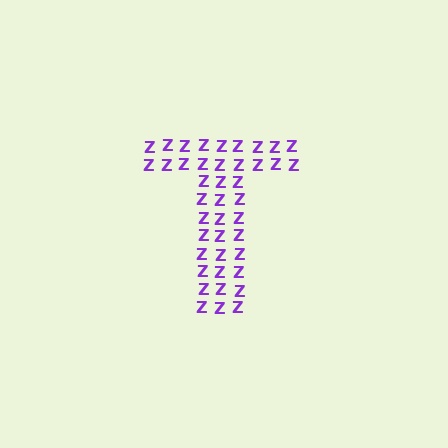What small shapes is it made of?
It is made of small letter Z's.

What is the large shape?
The large shape is the letter T.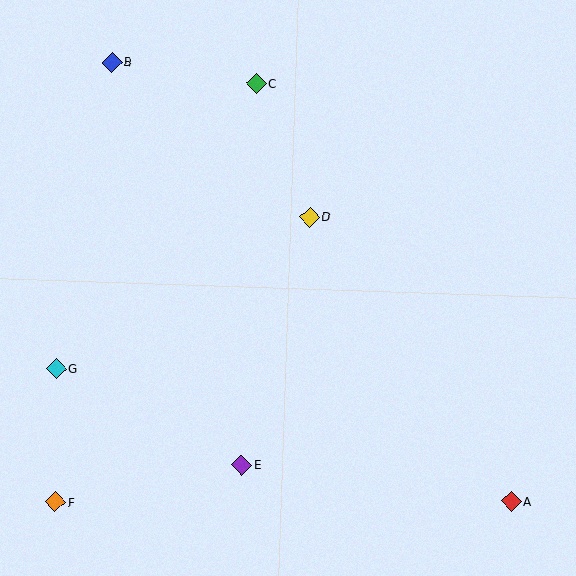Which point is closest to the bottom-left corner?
Point F is closest to the bottom-left corner.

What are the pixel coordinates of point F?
Point F is at (56, 502).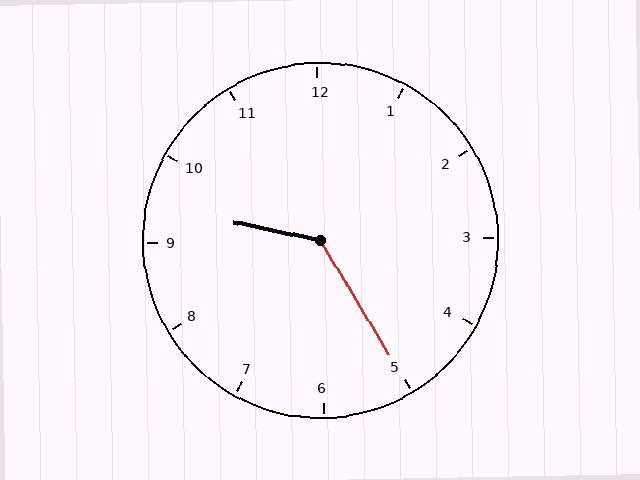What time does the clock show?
9:25.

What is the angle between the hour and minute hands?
Approximately 132 degrees.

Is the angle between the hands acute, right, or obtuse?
It is obtuse.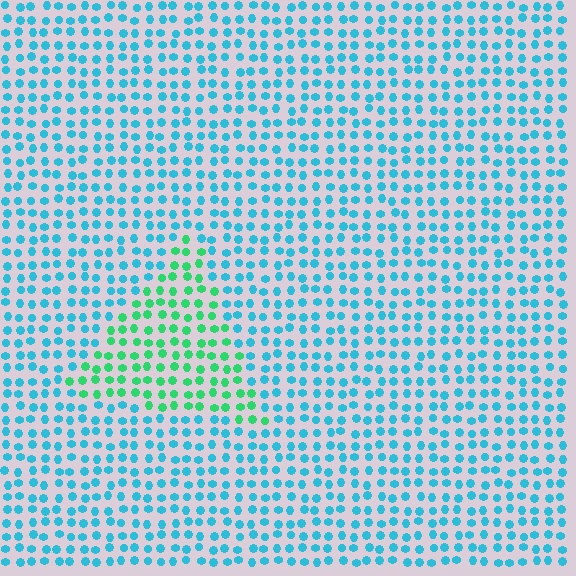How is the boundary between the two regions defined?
The boundary is defined purely by a slight shift in hue (about 47 degrees). Spacing, size, and orientation are identical on both sides.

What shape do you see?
I see a triangle.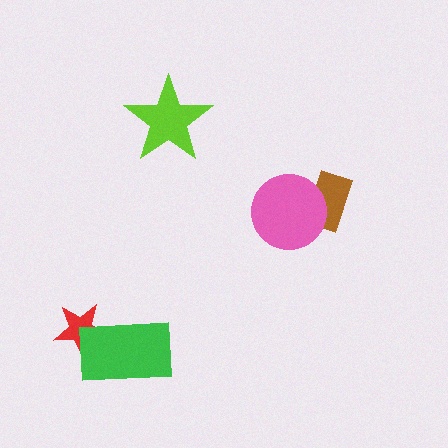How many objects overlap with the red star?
1 object overlaps with the red star.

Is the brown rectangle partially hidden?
Yes, it is partially covered by another shape.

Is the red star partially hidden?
Yes, it is partially covered by another shape.